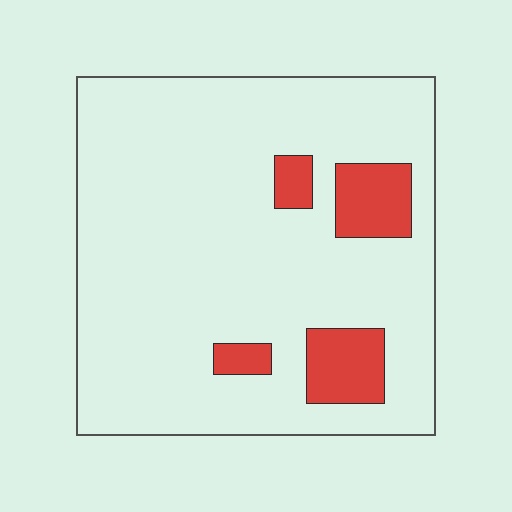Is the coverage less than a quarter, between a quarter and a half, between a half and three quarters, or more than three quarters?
Less than a quarter.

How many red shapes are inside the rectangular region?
4.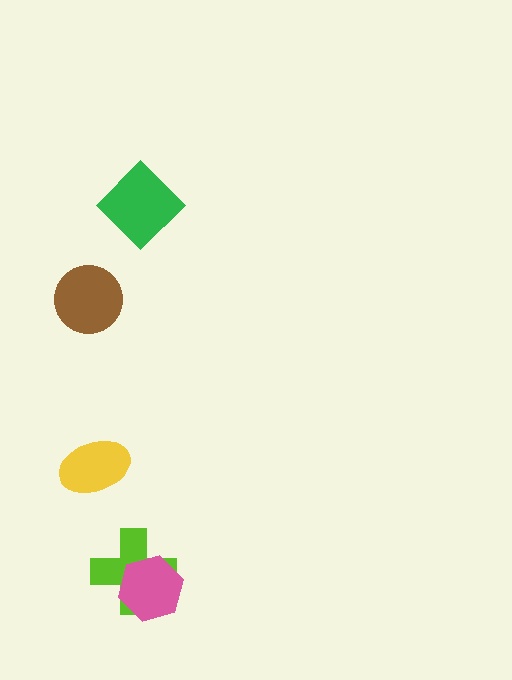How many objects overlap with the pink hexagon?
1 object overlaps with the pink hexagon.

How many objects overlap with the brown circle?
0 objects overlap with the brown circle.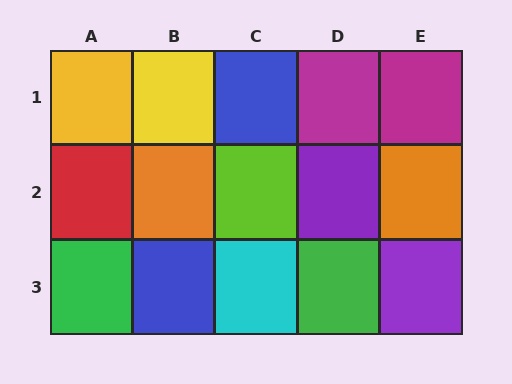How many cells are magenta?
2 cells are magenta.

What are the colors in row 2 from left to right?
Red, orange, lime, purple, orange.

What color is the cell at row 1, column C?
Blue.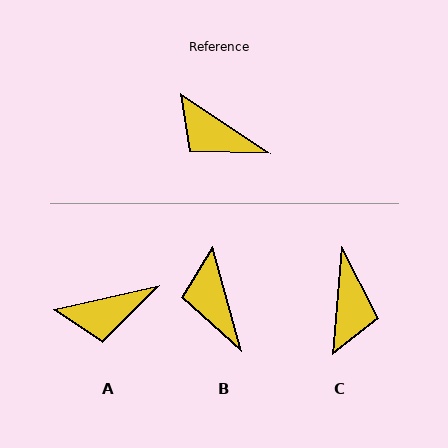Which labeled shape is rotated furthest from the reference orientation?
C, about 119 degrees away.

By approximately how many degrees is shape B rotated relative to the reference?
Approximately 41 degrees clockwise.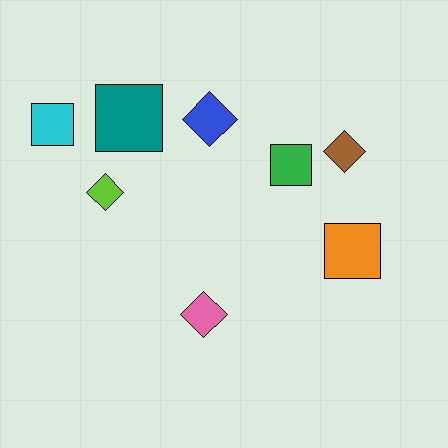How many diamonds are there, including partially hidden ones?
There are 4 diamonds.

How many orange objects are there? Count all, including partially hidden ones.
There is 1 orange object.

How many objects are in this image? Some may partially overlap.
There are 8 objects.